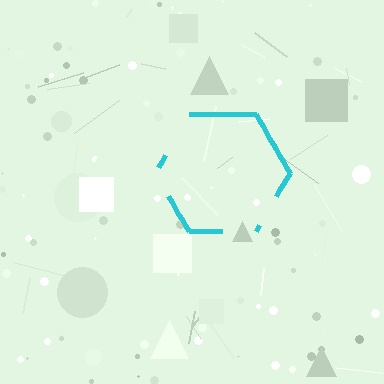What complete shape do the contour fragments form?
The contour fragments form a hexagon.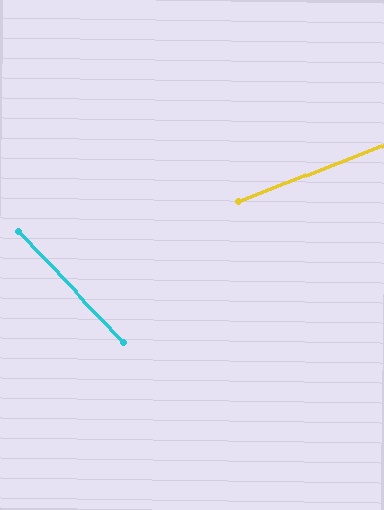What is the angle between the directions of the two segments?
Approximately 68 degrees.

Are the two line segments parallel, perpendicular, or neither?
Neither parallel nor perpendicular — they differ by about 68°.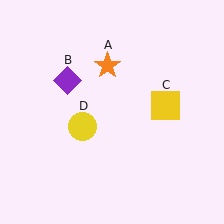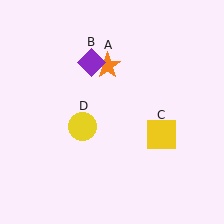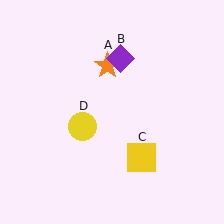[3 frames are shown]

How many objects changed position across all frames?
2 objects changed position: purple diamond (object B), yellow square (object C).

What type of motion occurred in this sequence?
The purple diamond (object B), yellow square (object C) rotated clockwise around the center of the scene.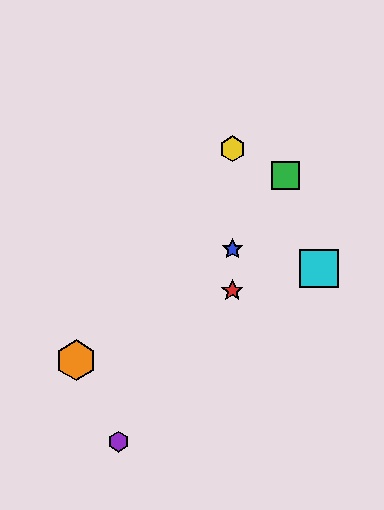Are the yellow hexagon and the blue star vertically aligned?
Yes, both are at x≈232.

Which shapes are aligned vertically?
The red star, the blue star, the yellow hexagon are aligned vertically.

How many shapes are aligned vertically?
3 shapes (the red star, the blue star, the yellow hexagon) are aligned vertically.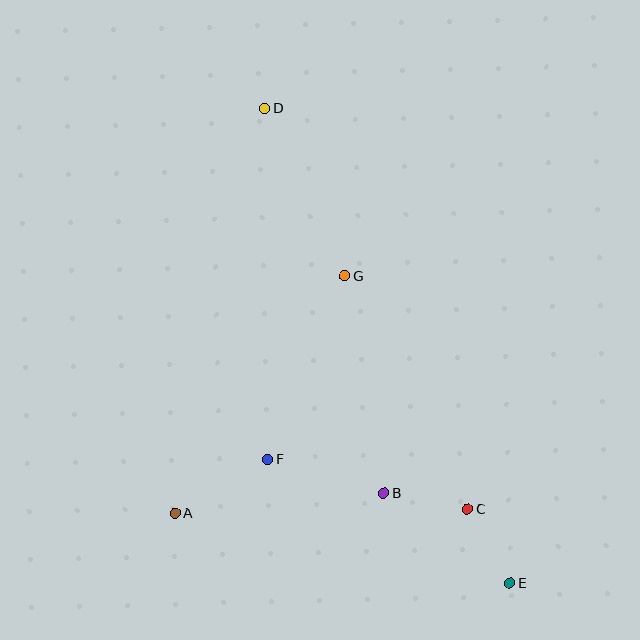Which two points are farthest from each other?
Points D and E are farthest from each other.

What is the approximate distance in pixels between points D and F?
The distance between D and F is approximately 351 pixels.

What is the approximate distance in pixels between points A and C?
The distance between A and C is approximately 293 pixels.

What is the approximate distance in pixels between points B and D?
The distance between B and D is approximately 403 pixels.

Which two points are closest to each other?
Points B and C are closest to each other.